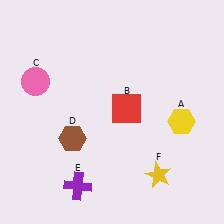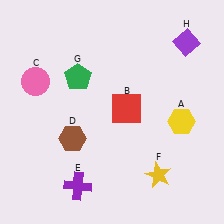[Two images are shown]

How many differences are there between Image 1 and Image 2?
There are 2 differences between the two images.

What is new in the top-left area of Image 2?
A green pentagon (G) was added in the top-left area of Image 2.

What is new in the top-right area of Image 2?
A purple diamond (H) was added in the top-right area of Image 2.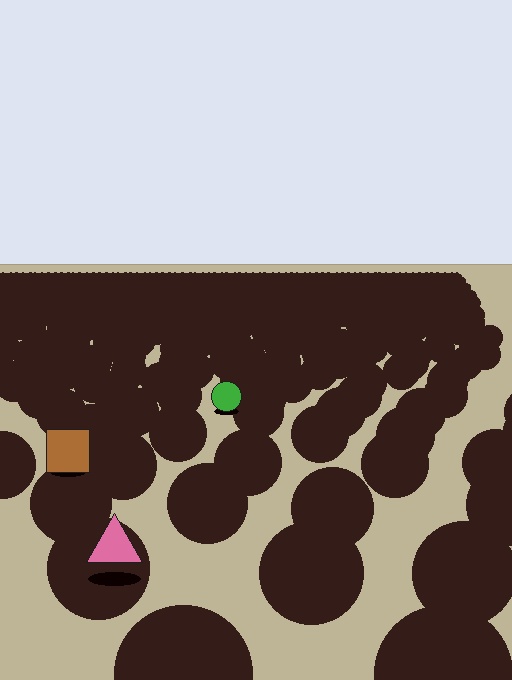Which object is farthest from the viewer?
The green circle is farthest from the viewer. It appears smaller and the ground texture around it is denser.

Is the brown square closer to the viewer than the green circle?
Yes. The brown square is closer — you can tell from the texture gradient: the ground texture is coarser near it.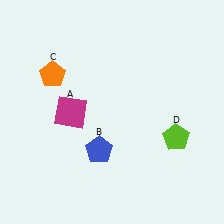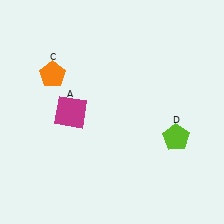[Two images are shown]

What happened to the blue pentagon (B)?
The blue pentagon (B) was removed in Image 2. It was in the bottom-left area of Image 1.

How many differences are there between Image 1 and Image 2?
There is 1 difference between the two images.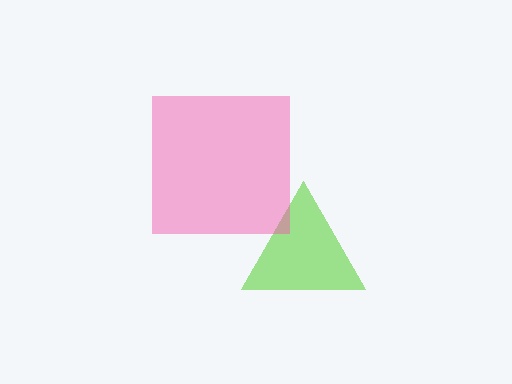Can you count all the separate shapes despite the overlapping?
Yes, there are 2 separate shapes.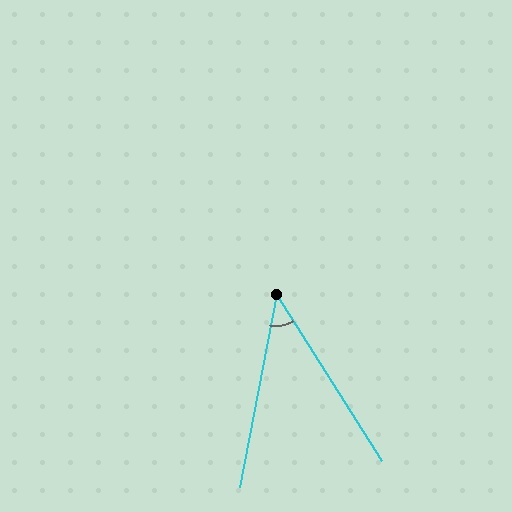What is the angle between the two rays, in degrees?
Approximately 43 degrees.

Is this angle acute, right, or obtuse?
It is acute.